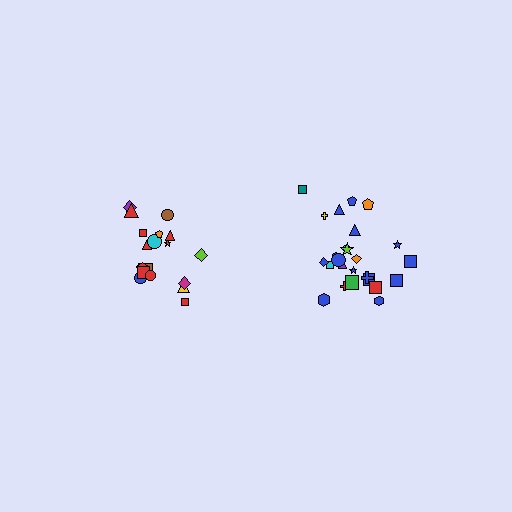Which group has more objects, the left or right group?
The right group.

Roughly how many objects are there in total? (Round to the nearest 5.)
Roughly 45 objects in total.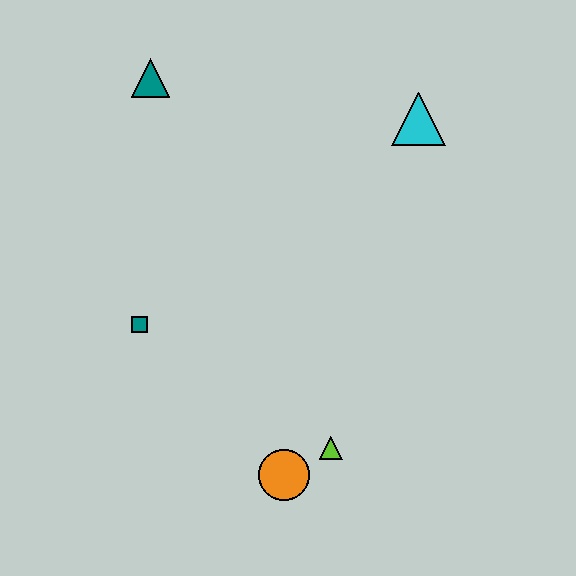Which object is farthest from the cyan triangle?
The orange circle is farthest from the cyan triangle.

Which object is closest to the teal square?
The orange circle is closest to the teal square.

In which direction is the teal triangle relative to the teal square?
The teal triangle is above the teal square.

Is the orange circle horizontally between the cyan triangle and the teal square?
Yes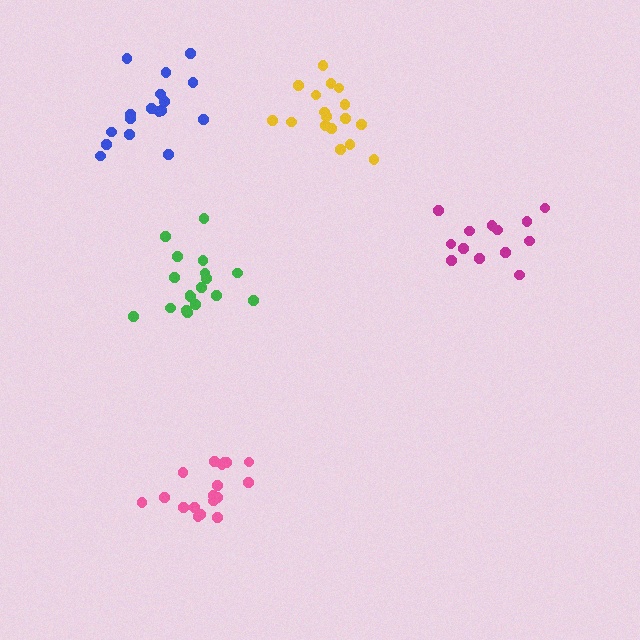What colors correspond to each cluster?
The clusters are colored: magenta, green, pink, blue, yellow.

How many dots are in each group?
Group 1: 13 dots, Group 2: 18 dots, Group 3: 18 dots, Group 4: 17 dots, Group 5: 17 dots (83 total).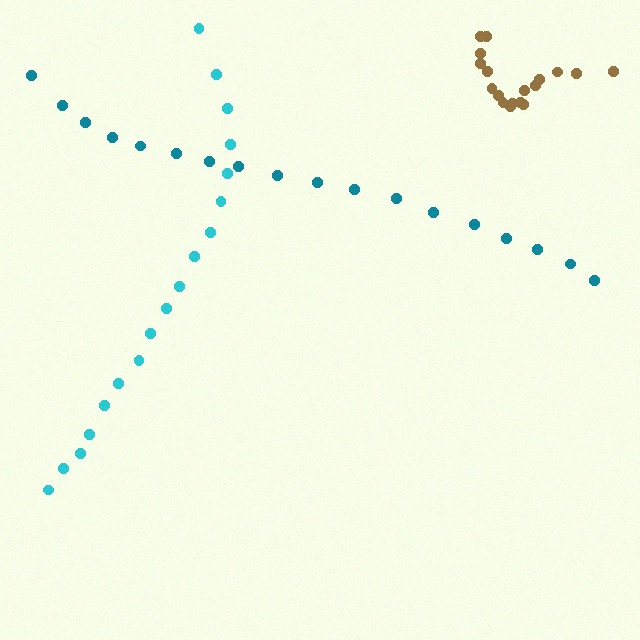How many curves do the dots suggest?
There are 3 distinct paths.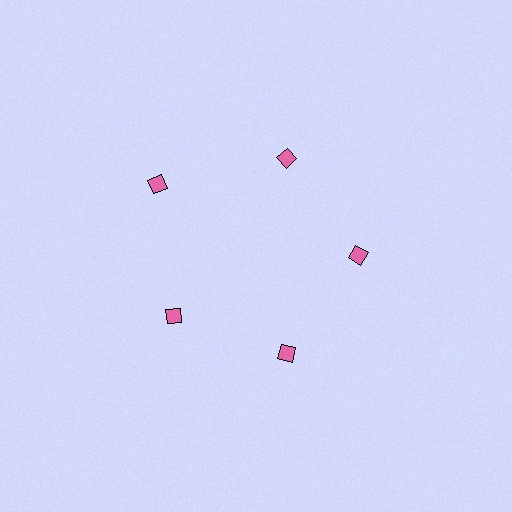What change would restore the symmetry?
The symmetry would be restored by moving it inward, back onto the ring so that all 5 diamonds sit at equal angles and equal distance from the center.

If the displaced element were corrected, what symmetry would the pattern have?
It would have 5-fold rotational symmetry — the pattern would map onto itself every 72 degrees.